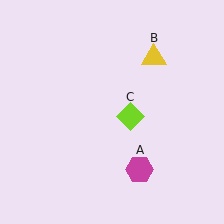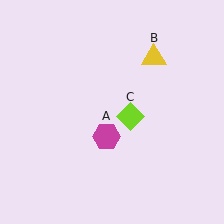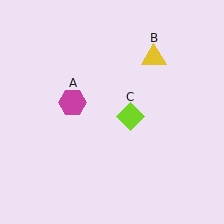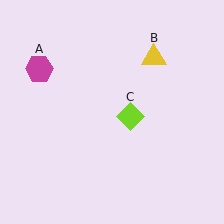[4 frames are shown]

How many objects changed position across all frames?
1 object changed position: magenta hexagon (object A).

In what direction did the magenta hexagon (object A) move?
The magenta hexagon (object A) moved up and to the left.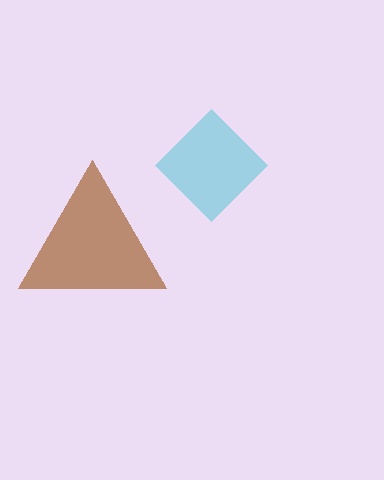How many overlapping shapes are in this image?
There are 2 overlapping shapes in the image.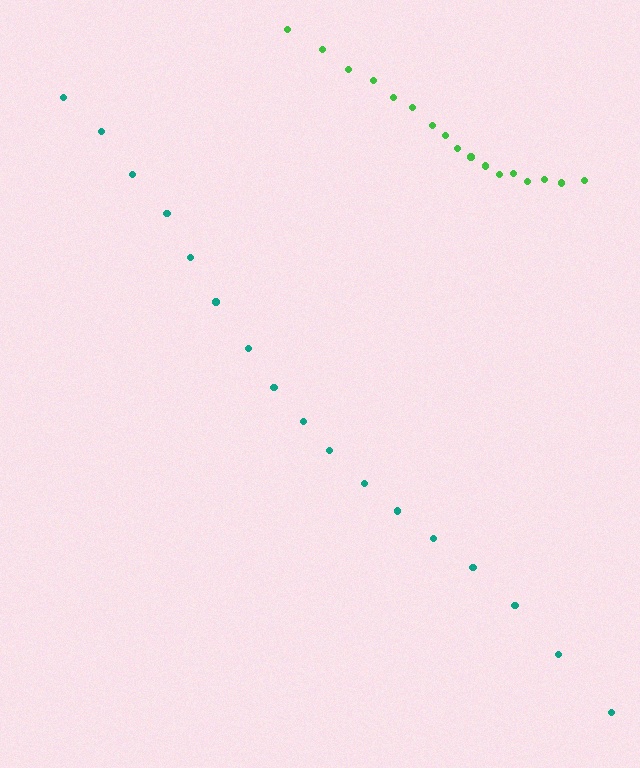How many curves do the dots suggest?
There are 2 distinct paths.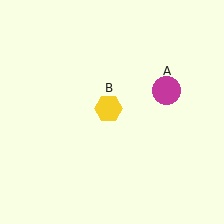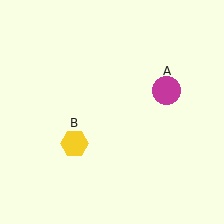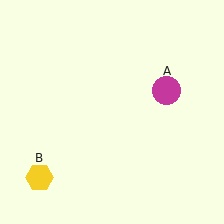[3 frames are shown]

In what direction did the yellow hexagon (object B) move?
The yellow hexagon (object B) moved down and to the left.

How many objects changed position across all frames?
1 object changed position: yellow hexagon (object B).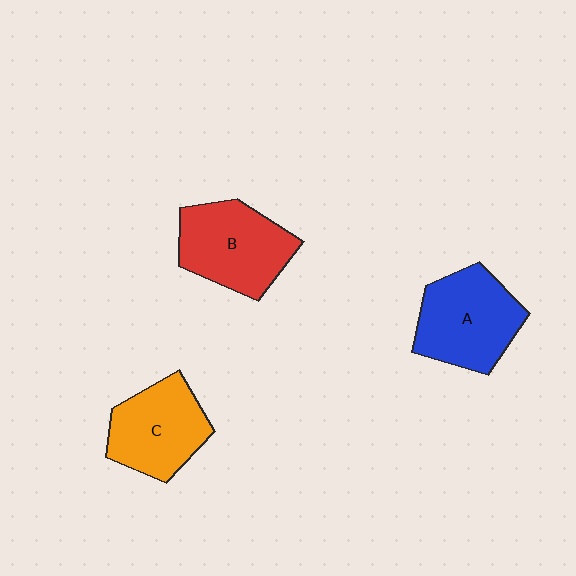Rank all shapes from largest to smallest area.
From largest to smallest: A (blue), B (red), C (orange).